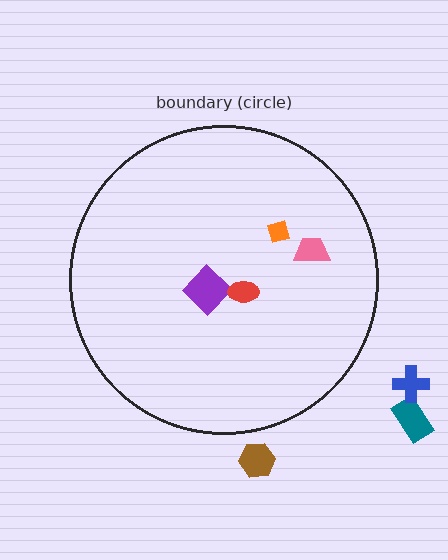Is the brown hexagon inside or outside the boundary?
Outside.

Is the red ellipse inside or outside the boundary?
Inside.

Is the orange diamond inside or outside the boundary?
Inside.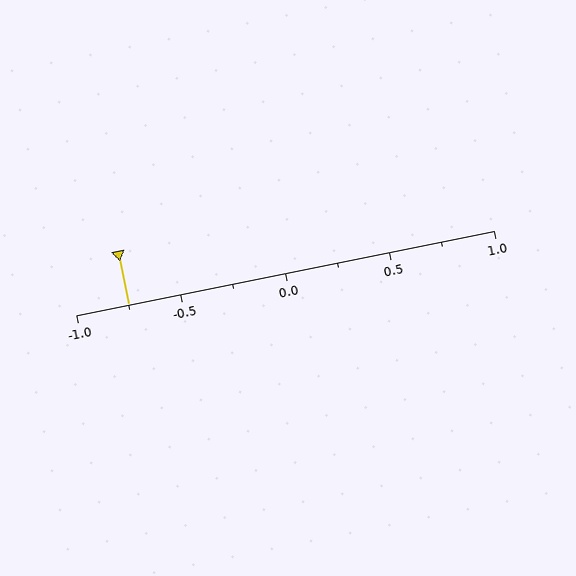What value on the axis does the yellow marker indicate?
The marker indicates approximately -0.75.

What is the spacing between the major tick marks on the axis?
The major ticks are spaced 0.5 apart.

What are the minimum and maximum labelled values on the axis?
The axis runs from -1.0 to 1.0.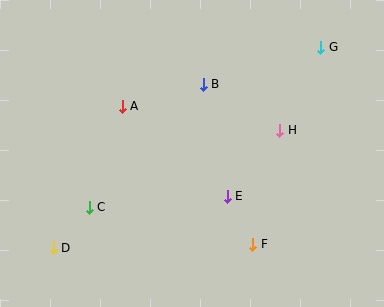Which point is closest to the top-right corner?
Point G is closest to the top-right corner.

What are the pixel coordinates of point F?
Point F is at (253, 244).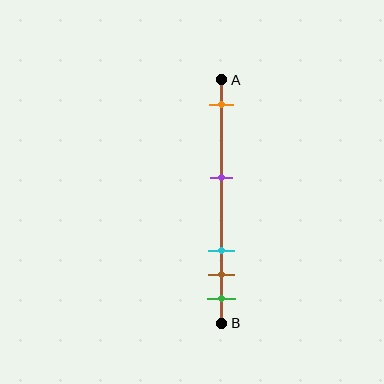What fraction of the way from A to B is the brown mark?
The brown mark is approximately 80% (0.8) of the way from A to B.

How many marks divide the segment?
There are 5 marks dividing the segment.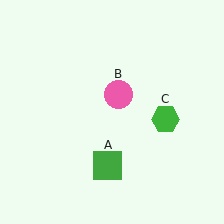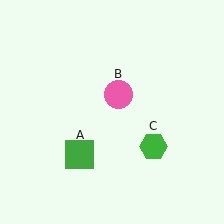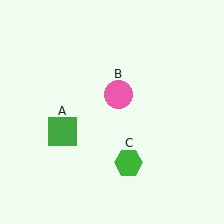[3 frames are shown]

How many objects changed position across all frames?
2 objects changed position: green square (object A), green hexagon (object C).